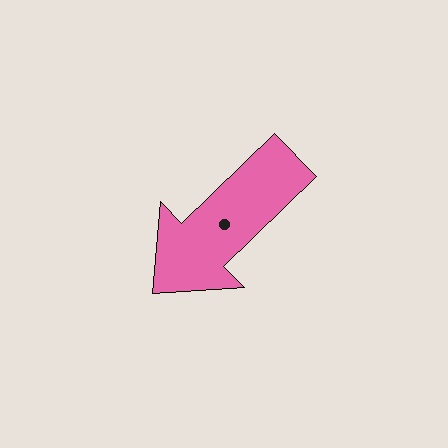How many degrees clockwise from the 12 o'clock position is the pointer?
Approximately 226 degrees.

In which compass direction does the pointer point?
Southwest.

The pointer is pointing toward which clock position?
Roughly 8 o'clock.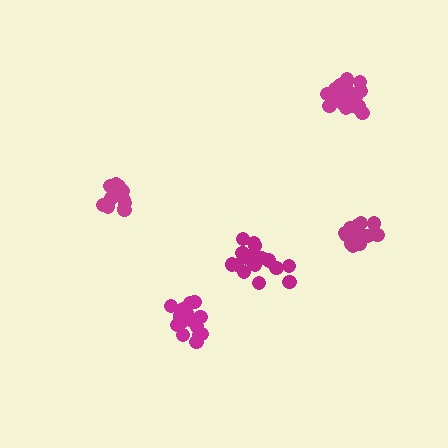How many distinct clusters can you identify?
There are 5 distinct clusters.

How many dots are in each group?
Group 1: 18 dots, Group 2: 16 dots, Group 3: 18 dots, Group 4: 14 dots, Group 5: 19 dots (85 total).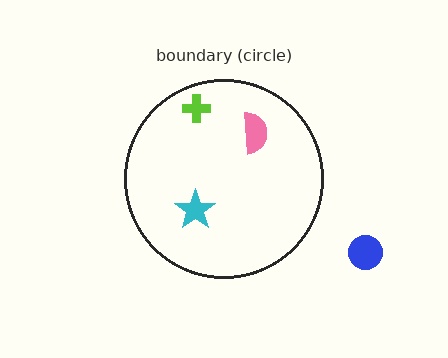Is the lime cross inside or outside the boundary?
Inside.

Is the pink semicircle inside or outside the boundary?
Inside.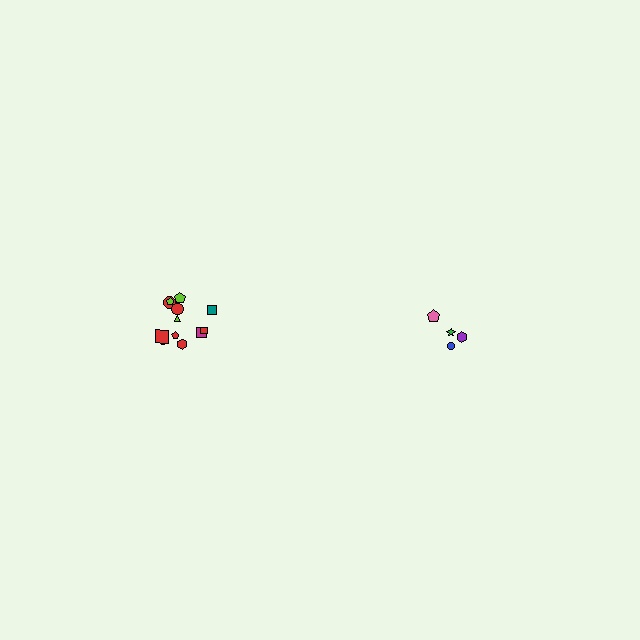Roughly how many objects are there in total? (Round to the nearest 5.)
Roughly 15 objects in total.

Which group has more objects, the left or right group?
The left group.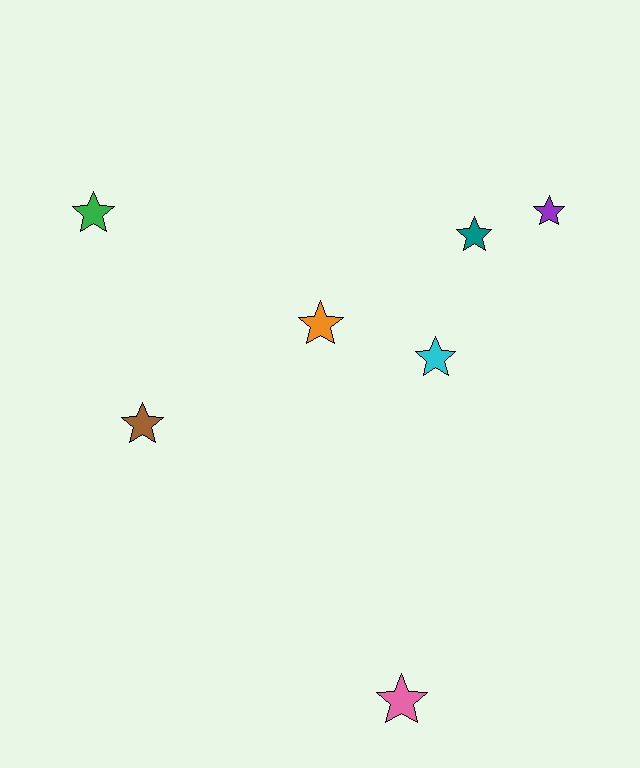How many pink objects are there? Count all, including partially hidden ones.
There is 1 pink object.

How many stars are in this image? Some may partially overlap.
There are 7 stars.